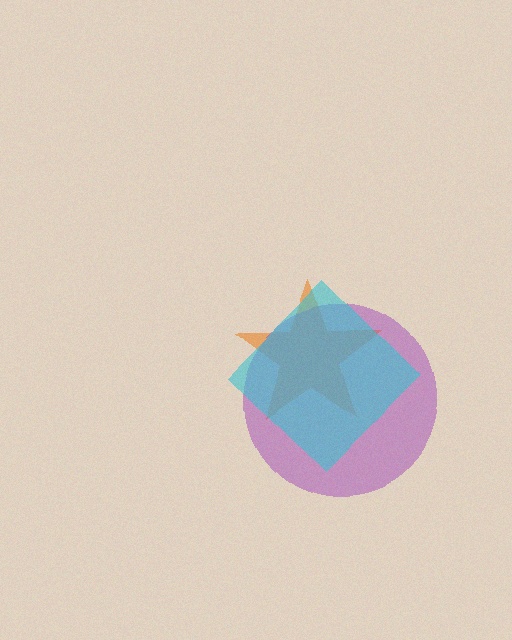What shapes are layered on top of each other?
The layered shapes are: an orange star, a purple circle, a cyan diamond.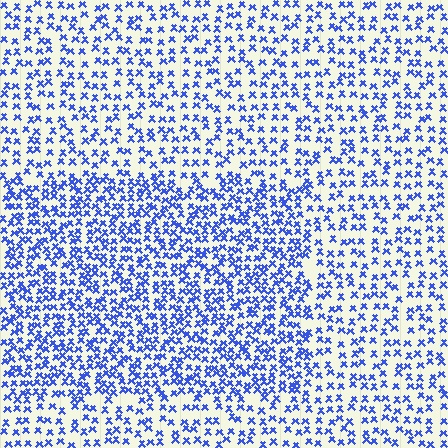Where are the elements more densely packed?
The elements are more densely packed inside the rectangle boundary.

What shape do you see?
I see a rectangle.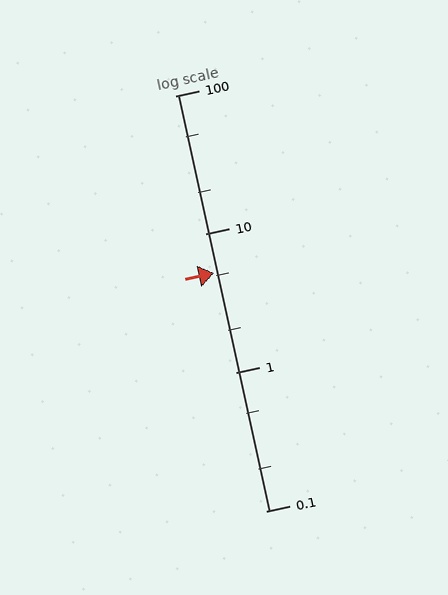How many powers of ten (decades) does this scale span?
The scale spans 3 decades, from 0.1 to 100.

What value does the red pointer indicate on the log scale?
The pointer indicates approximately 5.2.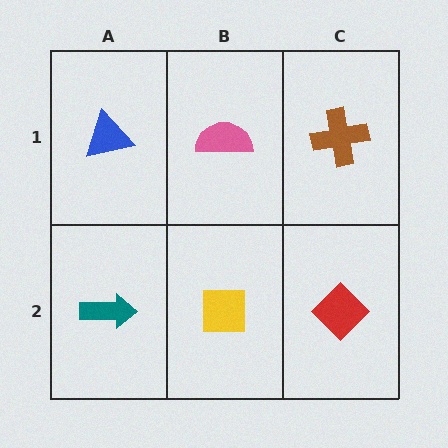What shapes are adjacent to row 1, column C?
A red diamond (row 2, column C), a pink semicircle (row 1, column B).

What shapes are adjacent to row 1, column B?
A yellow square (row 2, column B), a blue triangle (row 1, column A), a brown cross (row 1, column C).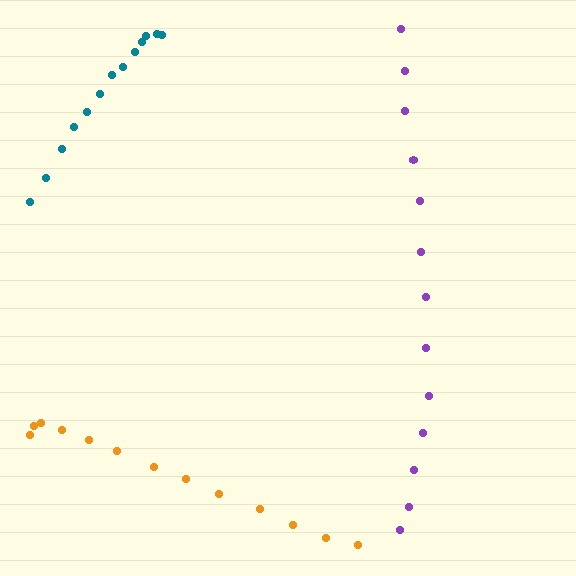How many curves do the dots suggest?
There are 3 distinct paths.